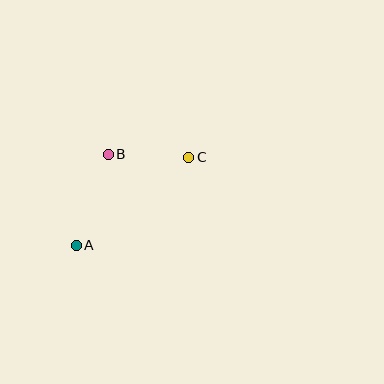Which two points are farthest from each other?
Points A and C are farthest from each other.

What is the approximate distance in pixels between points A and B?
The distance between A and B is approximately 96 pixels.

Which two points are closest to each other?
Points B and C are closest to each other.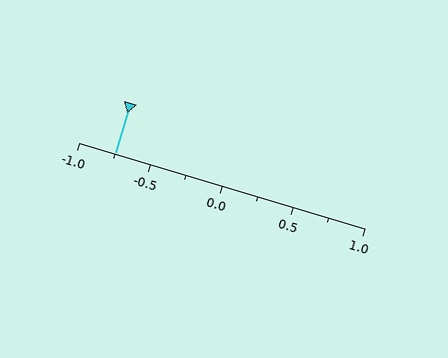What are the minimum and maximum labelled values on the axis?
The axis runs from -1.0 to 1.0.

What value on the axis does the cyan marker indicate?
The marker indicates approximately -0.75.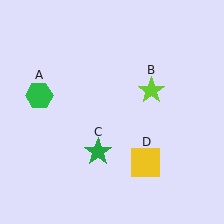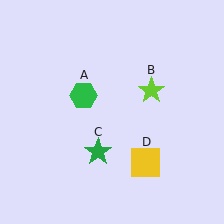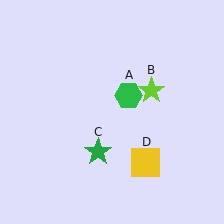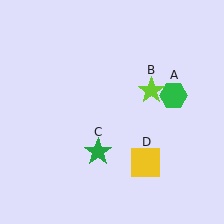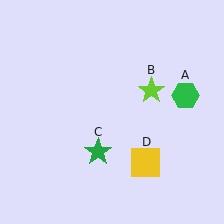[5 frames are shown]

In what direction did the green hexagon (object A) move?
The green hexagon (object A) moved right.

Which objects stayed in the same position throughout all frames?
Lime star (object B) and green star (object C) and yellow square (object D) remained stationary.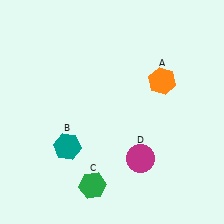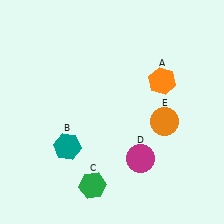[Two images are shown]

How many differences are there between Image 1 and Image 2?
There is 1 difference between the two images.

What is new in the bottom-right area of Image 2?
An orange circle (E) was added in the bottom-right area of Image 2.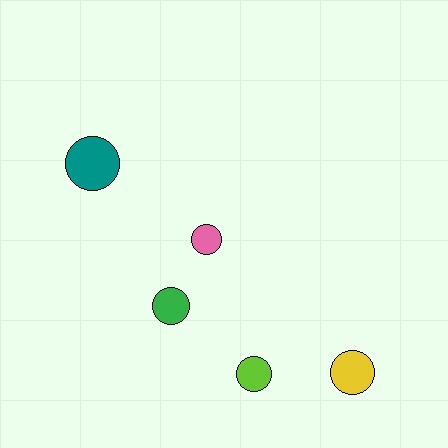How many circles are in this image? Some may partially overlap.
There are 5 circles.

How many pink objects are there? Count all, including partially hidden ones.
There is 1 pink object.